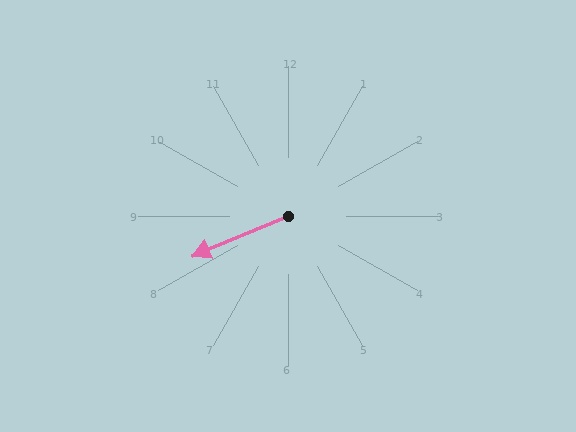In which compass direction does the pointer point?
Southwest.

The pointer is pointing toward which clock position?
Roughly 8 o'clock.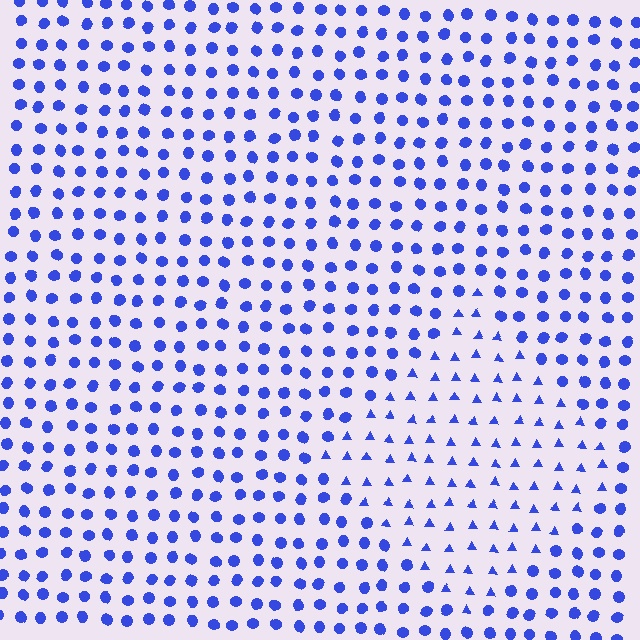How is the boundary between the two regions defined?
The boundary is defined by a change in element shape: triangles inside vs. circles outside. All elements share the same color and spacing.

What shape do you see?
I see a diamond.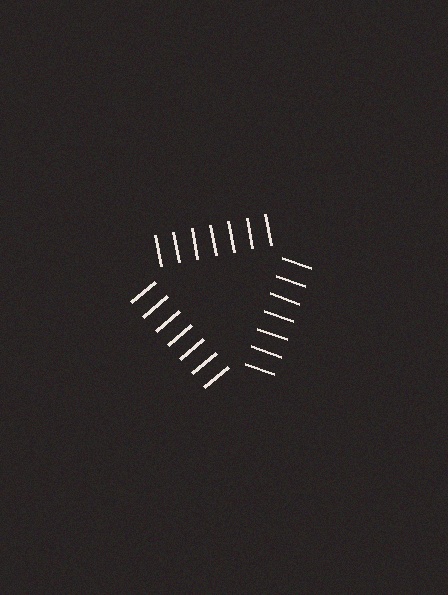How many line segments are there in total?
21 — 7 along each of the 3 edges.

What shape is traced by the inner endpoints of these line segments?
An illusory triangle — the line segments terminate on its edges but no continuous stroke is drawn.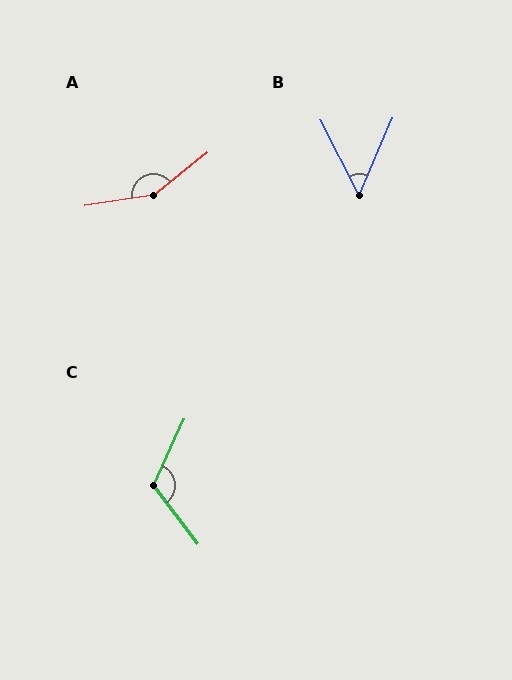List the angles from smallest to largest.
B (50°), C (118°), A (150°).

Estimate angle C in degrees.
Approximately 118 degrees.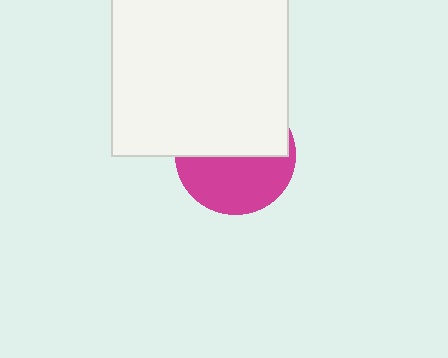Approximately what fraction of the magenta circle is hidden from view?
Roughly 51% of the magenta circle is hidden behind the white rectangle.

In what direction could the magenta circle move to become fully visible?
The magenta circle could move down. That would shift it out from behind the white rectangle entirely.